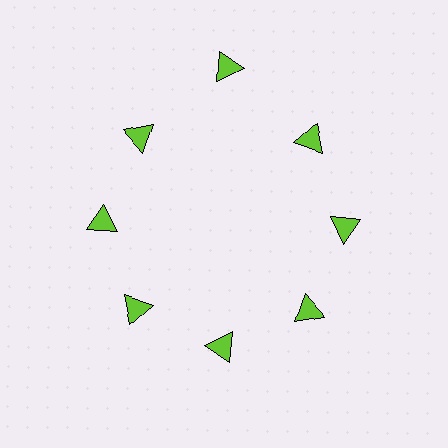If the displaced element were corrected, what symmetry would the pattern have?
It would have 8-fold rotational symmetry — the pattern would map onto itself every 45 degrees.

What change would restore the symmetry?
The symmetry would be restored by moving it inward, back onto the ring so that all 8 triangles sit at equal angles and equal distance from the center.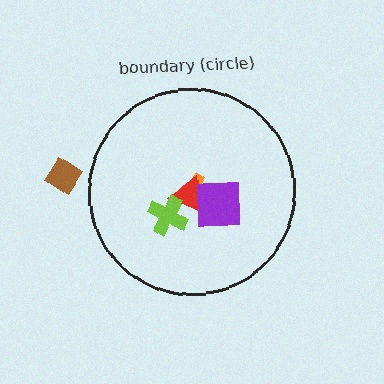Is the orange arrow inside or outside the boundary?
Inside.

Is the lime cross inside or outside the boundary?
Inside.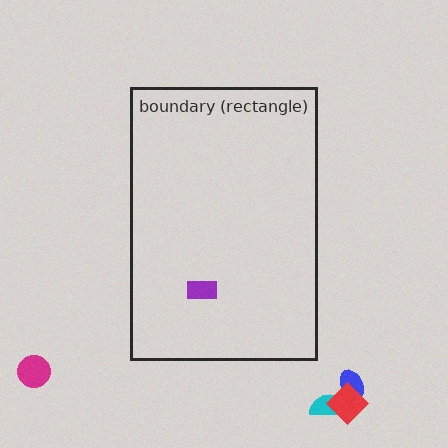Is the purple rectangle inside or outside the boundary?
Inside.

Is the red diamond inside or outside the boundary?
Outside.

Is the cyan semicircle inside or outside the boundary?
Outside.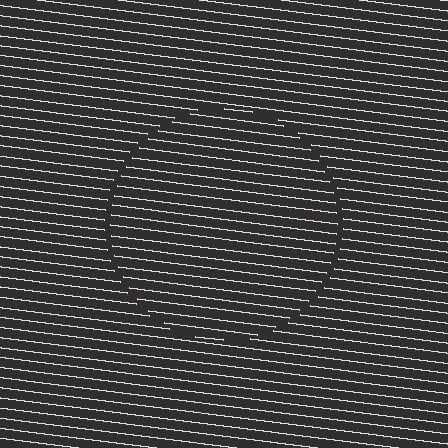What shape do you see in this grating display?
An illusory circle. The interior of the shape contains the same grating, shifted by half a period — the contour is defined by the phase discontinuity where line-ends from the inner and outer gratings abut.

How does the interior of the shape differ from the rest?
The interior of the shape contains the same grating, shifted by half a period — the contour is defined by the phase discontinuity where line-ends from the inner and outer gratings abut.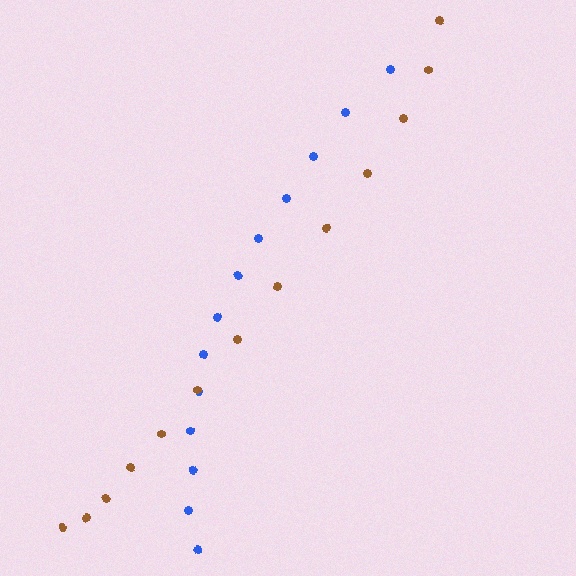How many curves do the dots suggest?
There are 2 distinct paths.